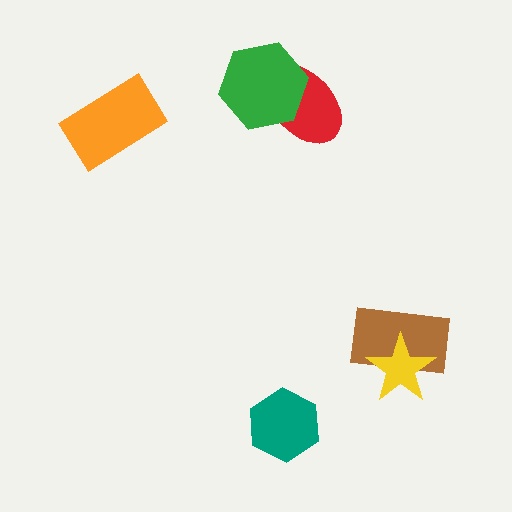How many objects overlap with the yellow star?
1 object overlaps with the yellow star.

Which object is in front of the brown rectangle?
The yellow star is in front of the brown rectangle.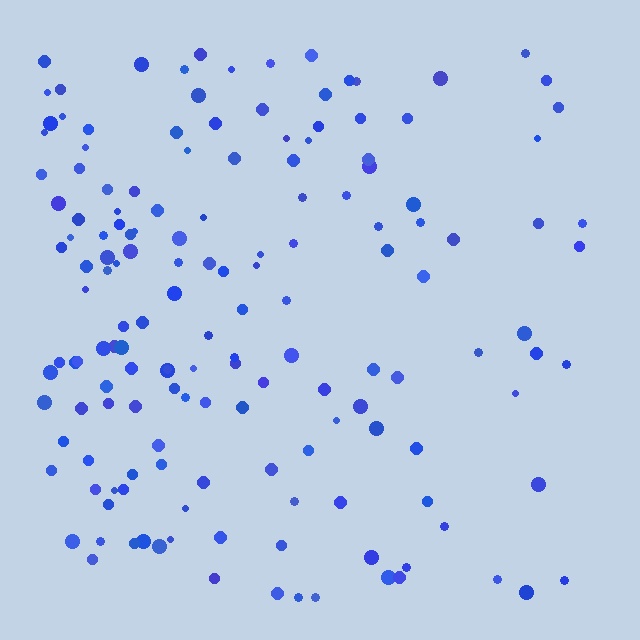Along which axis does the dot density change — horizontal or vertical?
Horizontal.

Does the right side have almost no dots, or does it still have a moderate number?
Still a moderate number, just noticeably fewer than the left.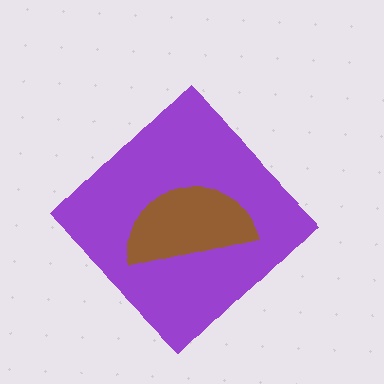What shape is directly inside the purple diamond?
The brown semicircle.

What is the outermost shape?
The purple diamond.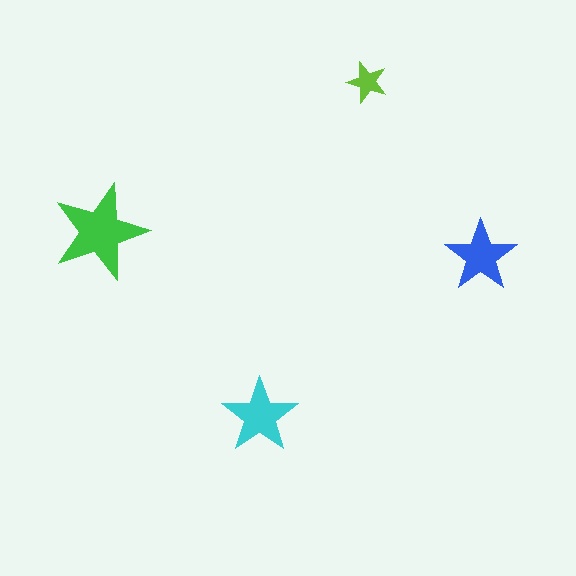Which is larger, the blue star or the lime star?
The blue one.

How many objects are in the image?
There are 4 objects in the image.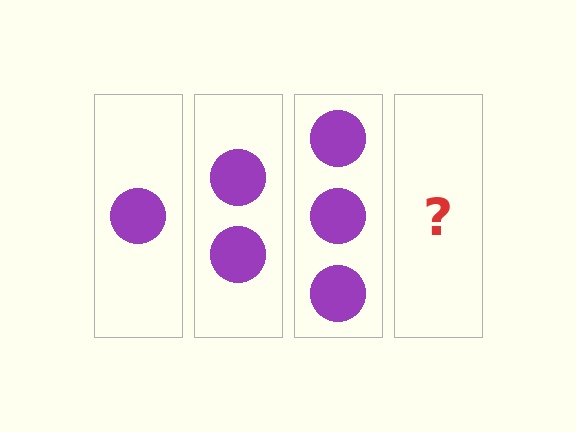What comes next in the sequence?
The next element should be 4 circles.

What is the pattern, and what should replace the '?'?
The pattern is that each step adds one more circle. The '?' should be 4 circles.